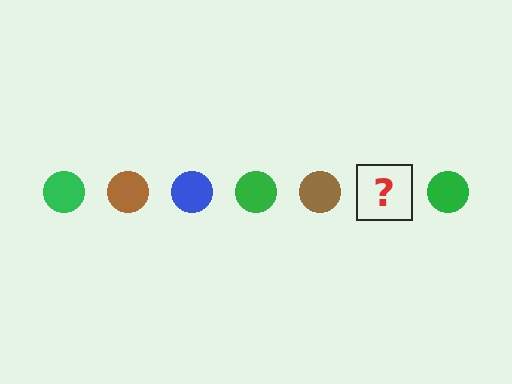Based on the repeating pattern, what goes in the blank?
The blank should be a blue circle.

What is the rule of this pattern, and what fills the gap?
The rule is that the pattern cycles through green, brown, blue circles. The gap should be filled with a blue circle.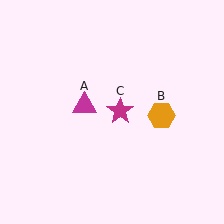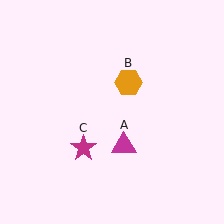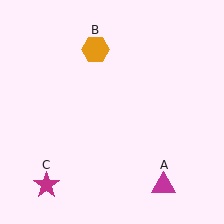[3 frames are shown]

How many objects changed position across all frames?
3 objects changed position: magenta triangle (object A), orange hexagon (object B), magenta star (object C).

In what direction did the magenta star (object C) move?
The magenta star (object C) moved down and to the left.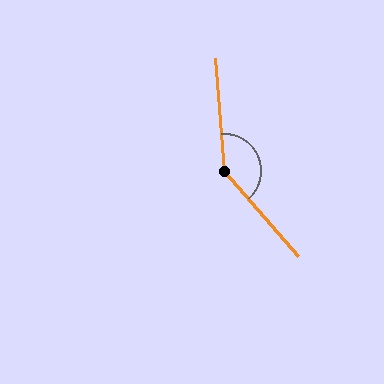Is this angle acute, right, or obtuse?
It is obtuse.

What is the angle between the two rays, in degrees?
Approximately 143 degrees.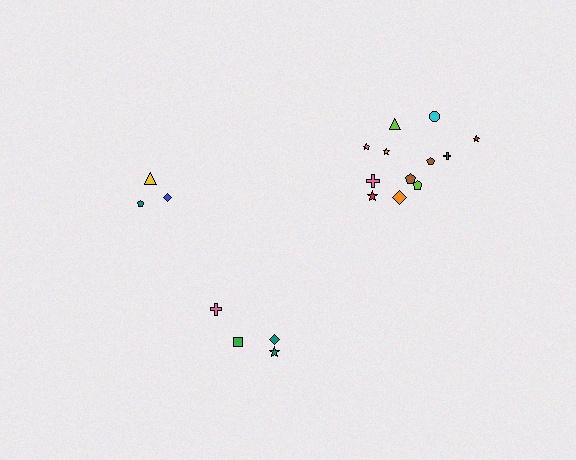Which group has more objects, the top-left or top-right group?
The top-right group.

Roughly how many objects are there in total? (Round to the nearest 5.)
Roughly 20 objects in total.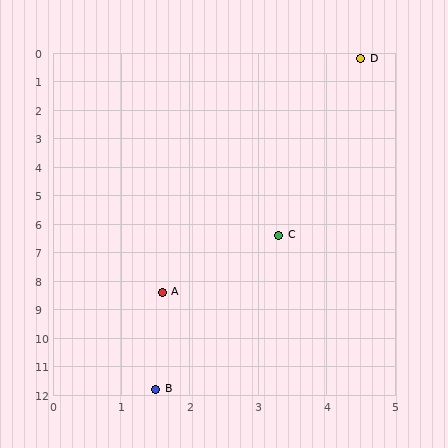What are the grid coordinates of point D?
Point D is at approximately (4.5, 0.2).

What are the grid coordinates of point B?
Point B is at approximately (1.5, 11.8).